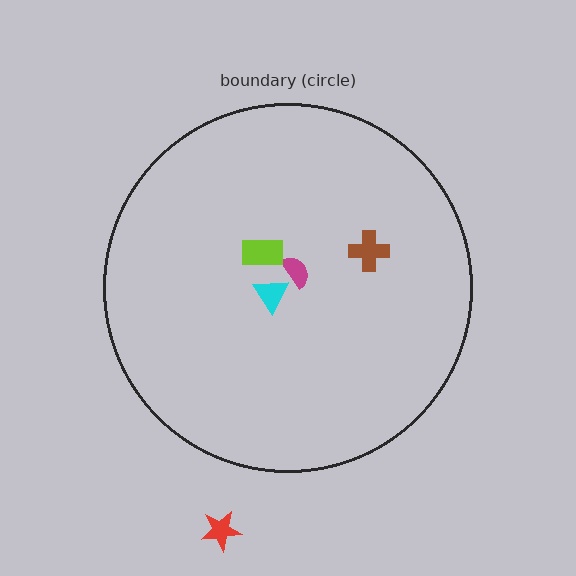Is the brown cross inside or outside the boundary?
Inside.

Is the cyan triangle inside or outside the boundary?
Inside.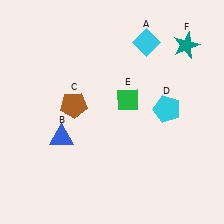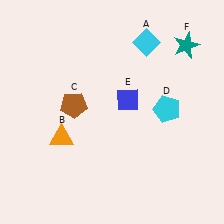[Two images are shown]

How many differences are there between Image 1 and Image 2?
There are 2 differences between the two images.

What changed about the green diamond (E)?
In Image 1, E is green. In Image 2, it changed to blue.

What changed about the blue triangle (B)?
In Image 1, B is blue. In Image 2, it changed to orange.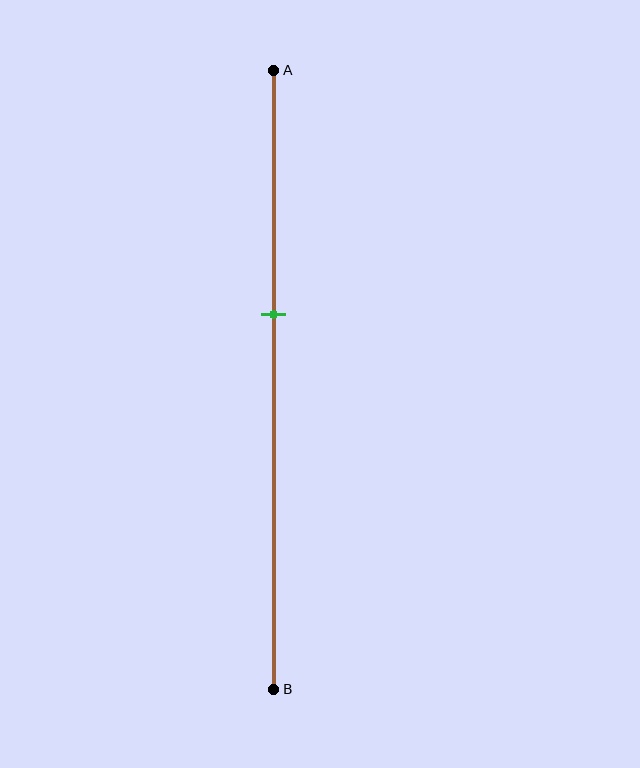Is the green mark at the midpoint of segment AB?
No, the mark is at about 40% from A, not at the 50% midpoint.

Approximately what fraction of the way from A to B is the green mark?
The green mark is approximately 40% of the way from A to B.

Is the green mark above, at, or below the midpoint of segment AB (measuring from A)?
The green mark is above the midpoint of segment AB.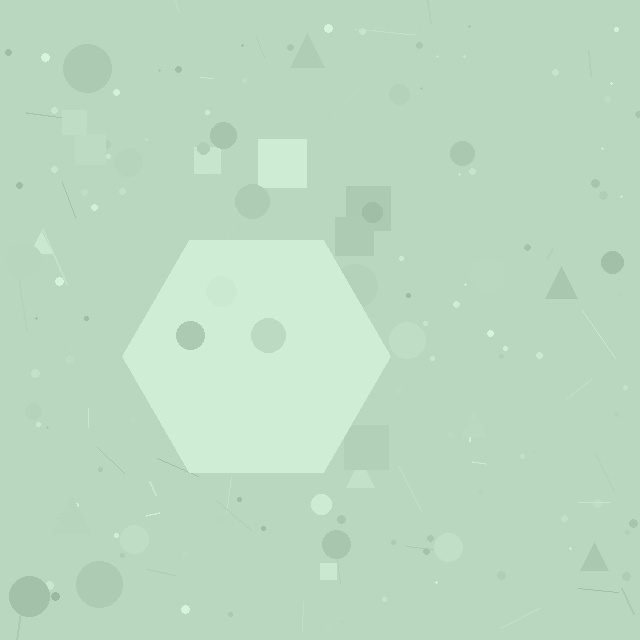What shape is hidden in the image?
A hexagon is hidden in the image.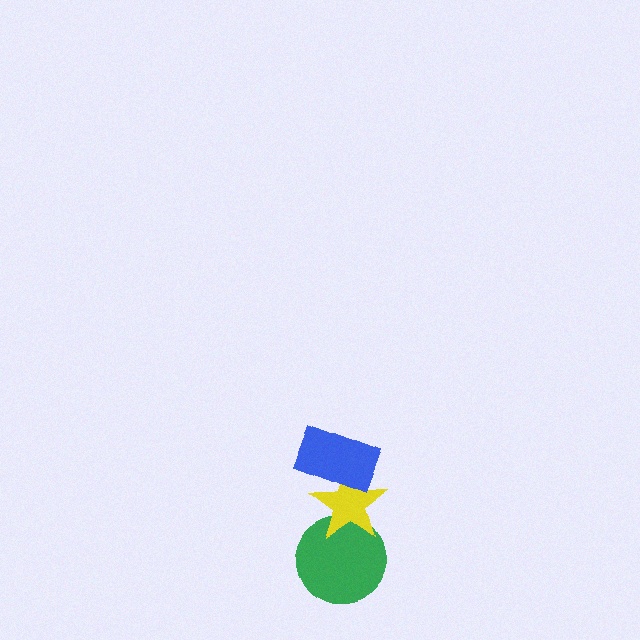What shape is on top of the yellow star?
The blue rectangle is on top of the yellow star.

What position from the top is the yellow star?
The yellow star is 2nd from the top.